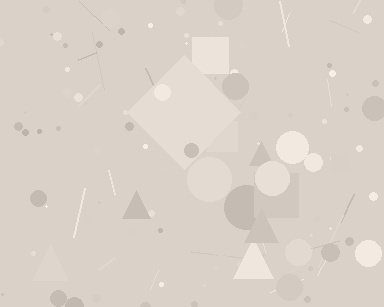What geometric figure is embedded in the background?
A diamond is embedded in the background.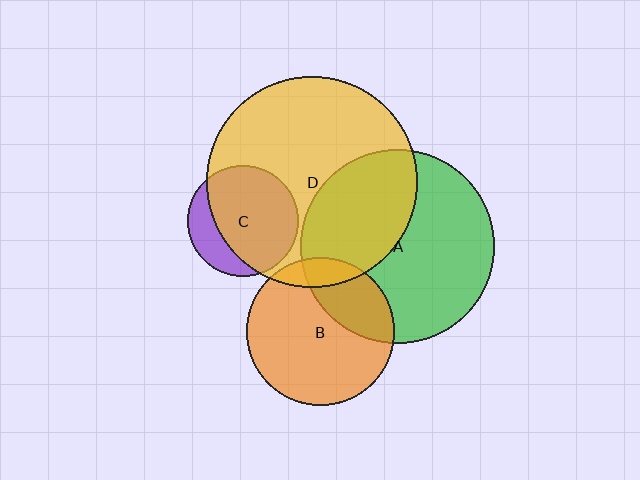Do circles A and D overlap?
Yes.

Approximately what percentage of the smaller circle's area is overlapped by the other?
Approximately 40%.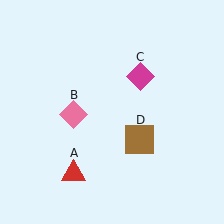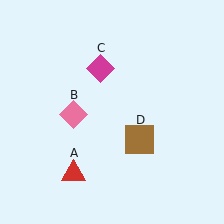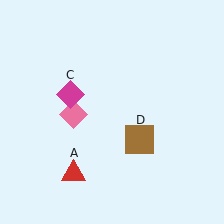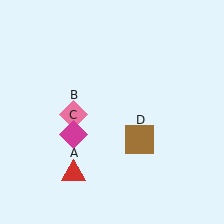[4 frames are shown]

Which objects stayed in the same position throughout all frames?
Red triangle (object A) and pink diamond (object B) and brown square (object D) remained stationary.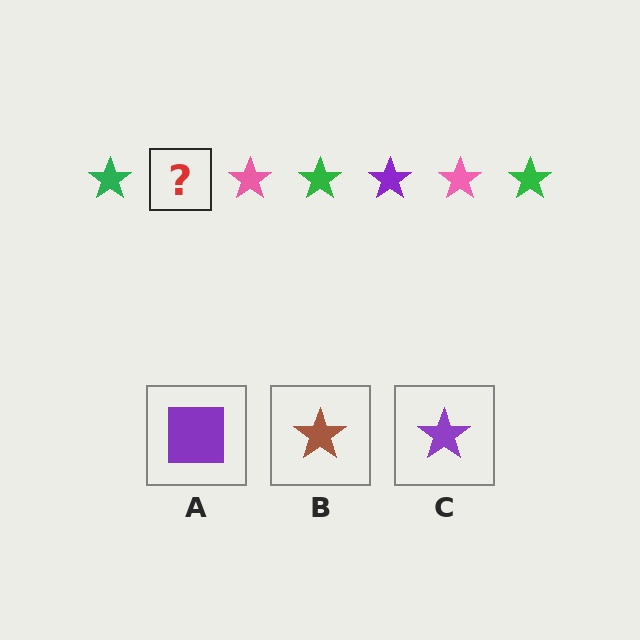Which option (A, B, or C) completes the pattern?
C.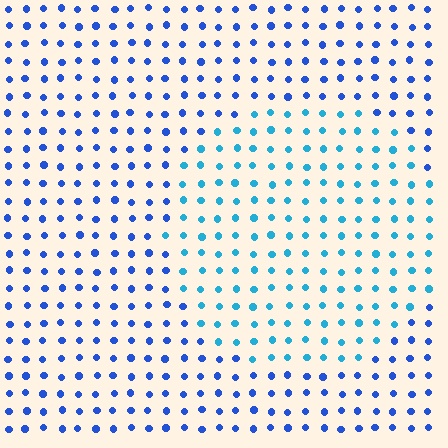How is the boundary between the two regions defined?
The boundary is defined purely by a slight shift in hue (about 31 degrees). Spacing, size, and orientation are identical on both sides.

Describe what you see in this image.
The image is filled with small blue elements in a uniform arrangement. A circle-shaped region is visible where the elements are tinted to a slightly different hue, forming a subtle color boundary.